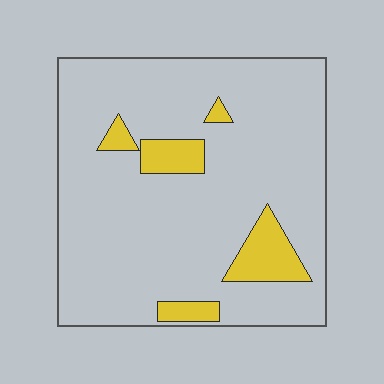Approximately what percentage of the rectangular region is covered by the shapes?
Approximately 10%.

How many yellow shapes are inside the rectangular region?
5.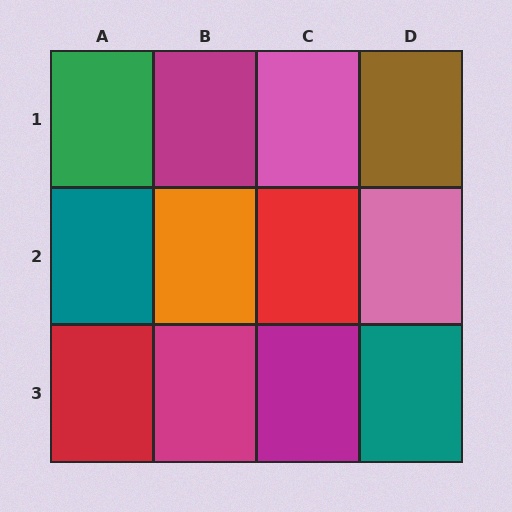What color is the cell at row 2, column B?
Orange.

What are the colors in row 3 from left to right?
Red, magenta, magenta, teal.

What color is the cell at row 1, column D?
Brown.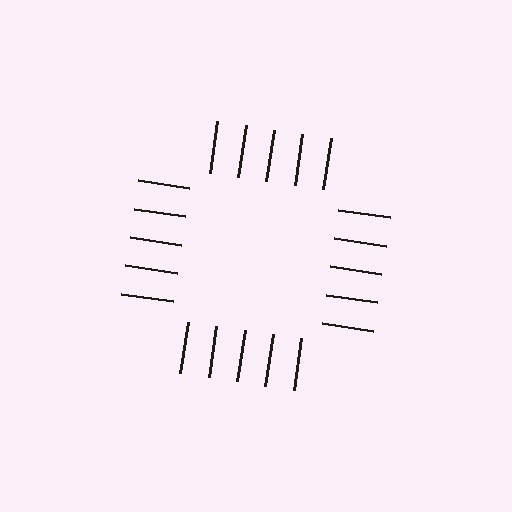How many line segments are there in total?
20 — 5 along each of the 4 edges.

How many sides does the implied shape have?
4 sides — the line-ends trace a square.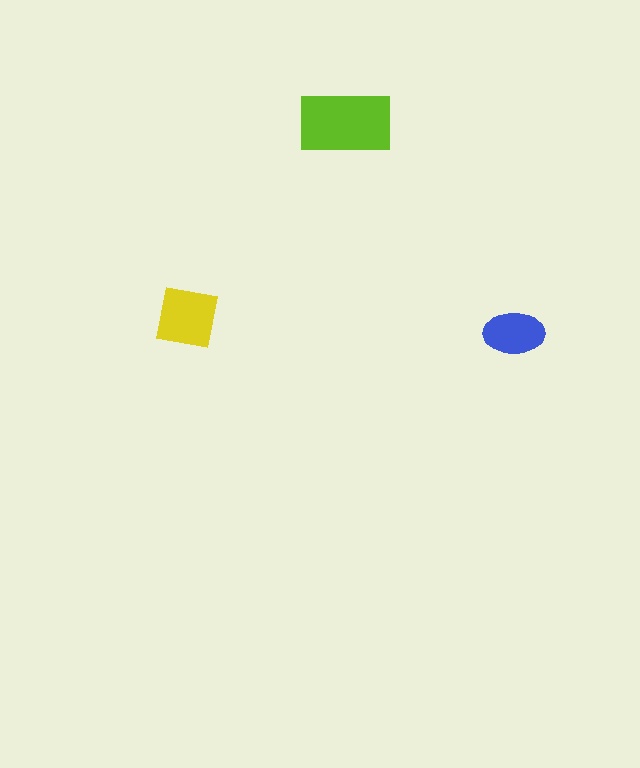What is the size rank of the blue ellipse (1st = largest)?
3rd.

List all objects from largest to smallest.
The lime rectangle, the yellow square, the blue ellipse.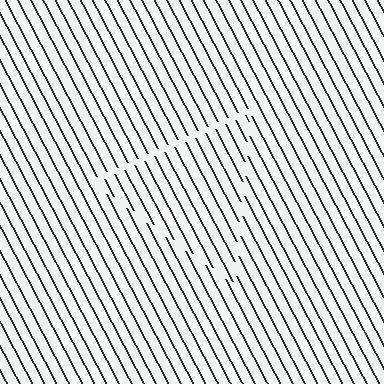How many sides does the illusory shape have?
3 sides — the line-ends trace a triangle.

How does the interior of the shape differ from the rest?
The interior of the shape contains the same grating, shifted by half a period — the contour is defined by the phase discontinuity where line-ends from the inner and outer gratings abut.